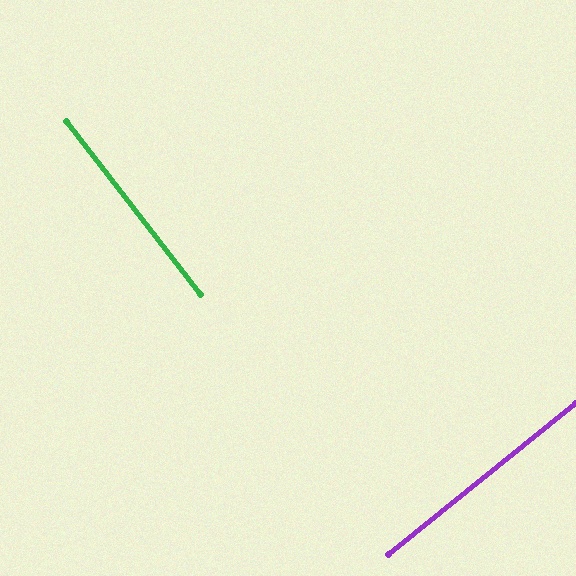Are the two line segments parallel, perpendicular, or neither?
Perpendicular — they meet at approximately 89°.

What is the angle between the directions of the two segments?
Approximately 89 degrees.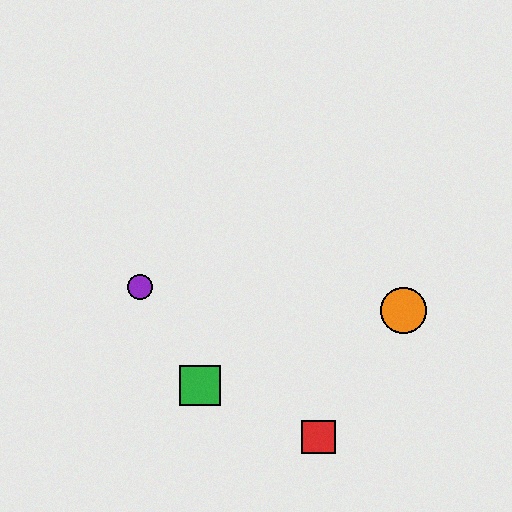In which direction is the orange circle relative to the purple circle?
The orange circle is to the right of the purple circle.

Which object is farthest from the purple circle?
The orange circle is farthest from the purple circle.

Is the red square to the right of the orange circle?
No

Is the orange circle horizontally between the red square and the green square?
No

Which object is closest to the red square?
The green square is closest to the red square.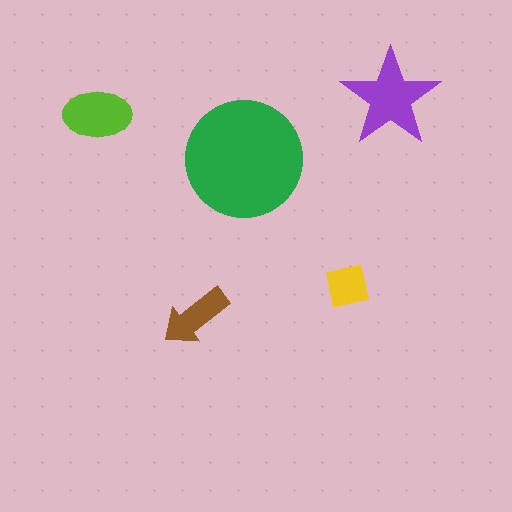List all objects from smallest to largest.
The yellow square, the brown arrow, the lime ellipse, the purple star, the green circle.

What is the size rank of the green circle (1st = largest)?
1st.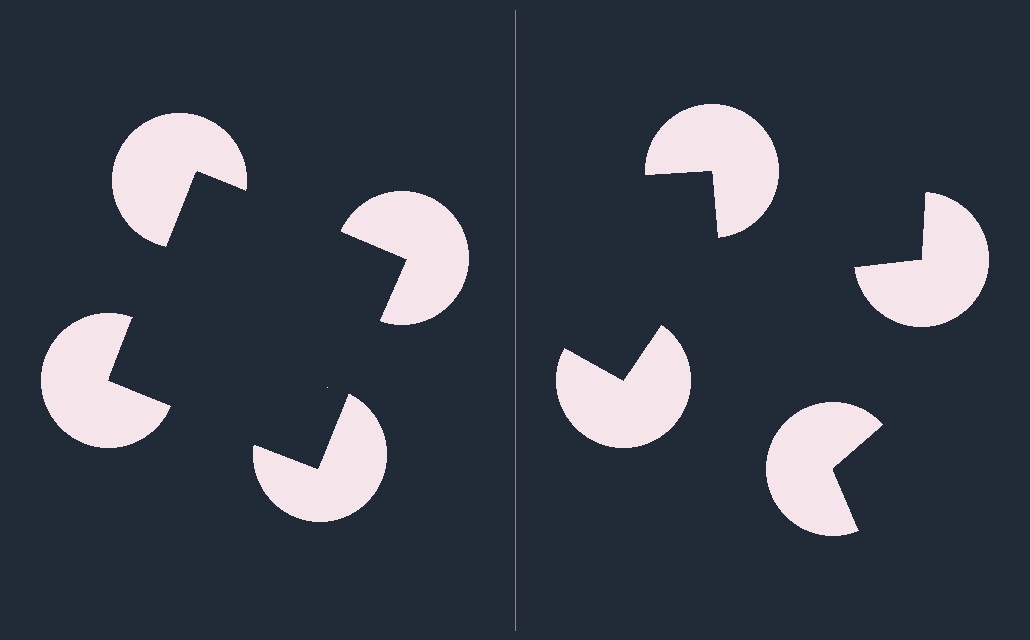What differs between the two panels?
The pac-man discs are positioned identically on both sides; only the wedge orientations differ. On the left they align to a square; on the right they are misaligned.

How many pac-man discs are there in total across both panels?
8 — 4 on each side.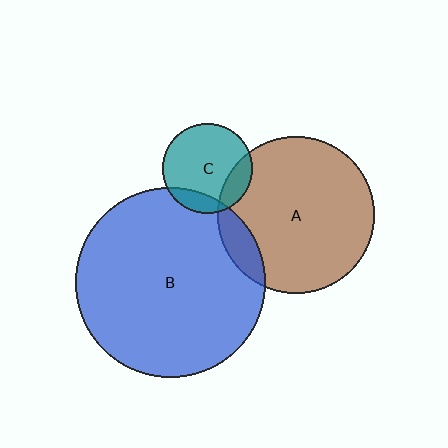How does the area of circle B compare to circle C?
Approximately 4.5 times.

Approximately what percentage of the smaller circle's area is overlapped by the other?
Approximately 15%.